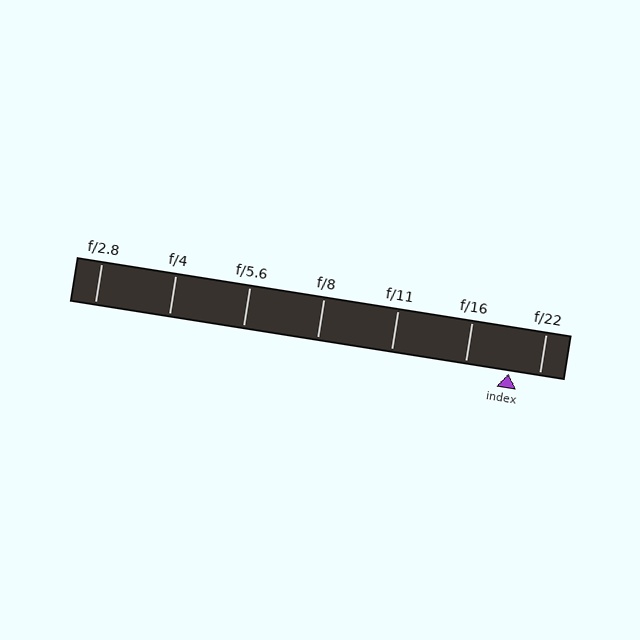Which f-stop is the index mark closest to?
The index mark is closest to f/22.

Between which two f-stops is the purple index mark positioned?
The index mark is between f/16 and f/22.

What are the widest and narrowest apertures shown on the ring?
The widest aperture shown is f/2.8 and the narrowest is f/22.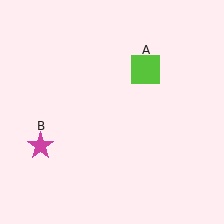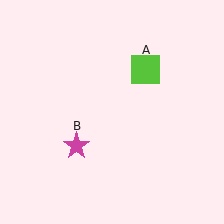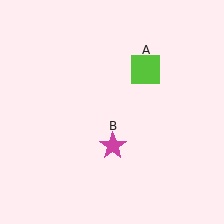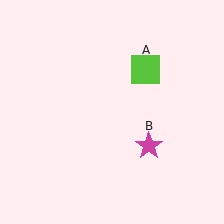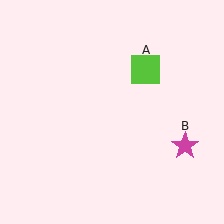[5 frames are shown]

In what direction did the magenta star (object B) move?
The magenta star (object B) moved right.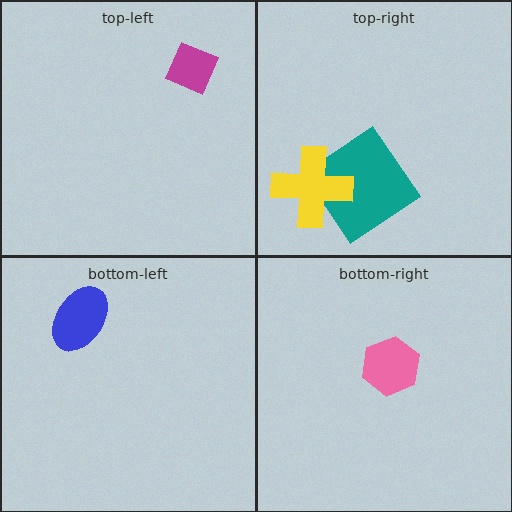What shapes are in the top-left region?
The magenta diamond.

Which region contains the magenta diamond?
The top-left region.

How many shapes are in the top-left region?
1.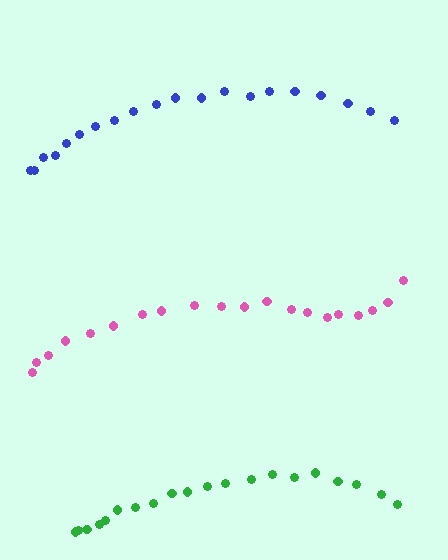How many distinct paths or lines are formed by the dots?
There are 3 distinct paths.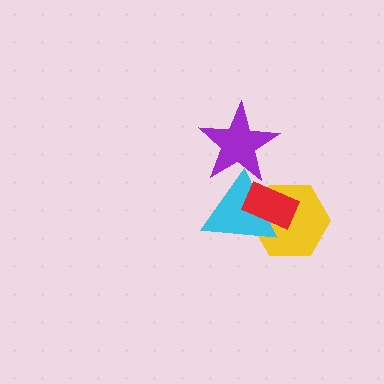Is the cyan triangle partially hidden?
Yes, it is partially covered by another shape.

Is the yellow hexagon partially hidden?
Yes, it is partially covered by another shape.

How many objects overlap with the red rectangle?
2 objects overlap with the red rectangle.